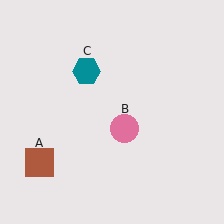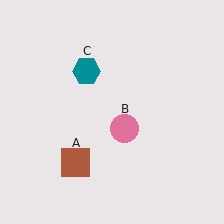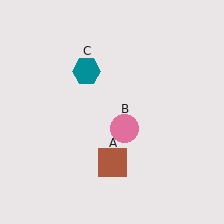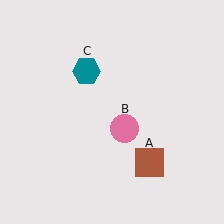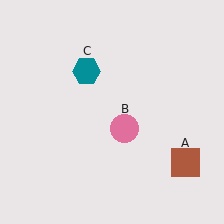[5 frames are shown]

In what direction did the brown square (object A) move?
The brown square (object A) moved right.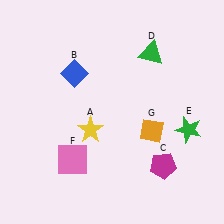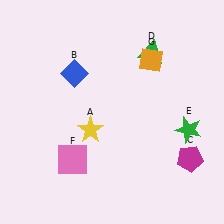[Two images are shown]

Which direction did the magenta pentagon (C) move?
The magenta pentagon (C) moved right.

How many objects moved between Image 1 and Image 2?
2 objects moved between the two images.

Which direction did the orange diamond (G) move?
The orange diamond (G) moved up.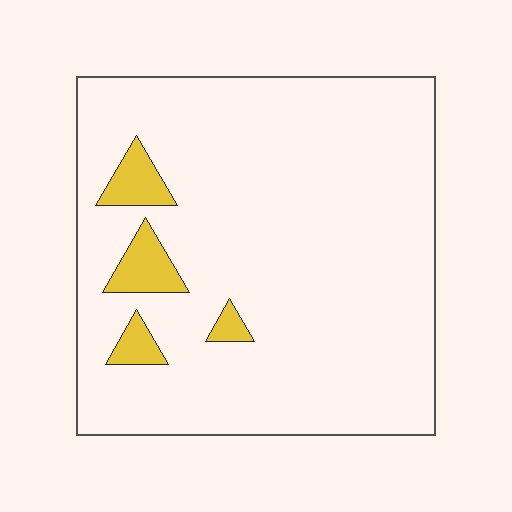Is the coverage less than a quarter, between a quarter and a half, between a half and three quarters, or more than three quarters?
Less than a quarter.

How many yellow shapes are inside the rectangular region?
4.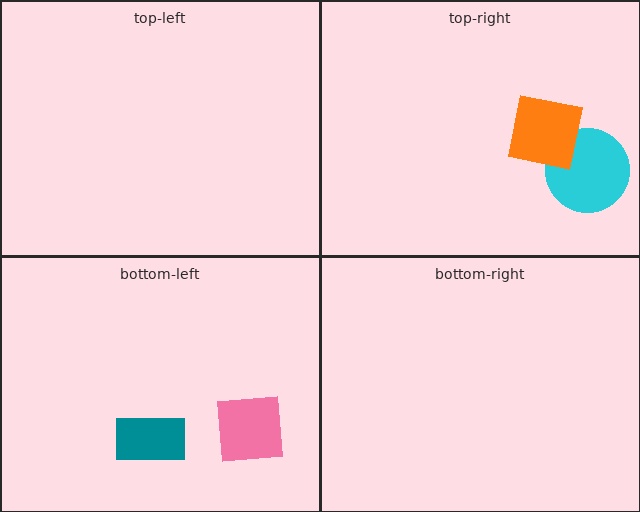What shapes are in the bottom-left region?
The pink square, the teal rectangle.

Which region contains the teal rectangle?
The bottom-left region.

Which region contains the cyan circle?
The top-right region.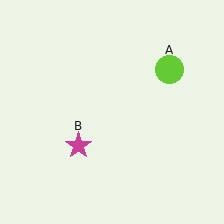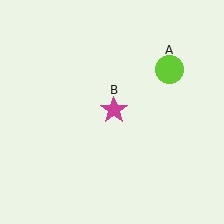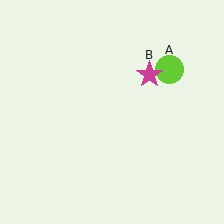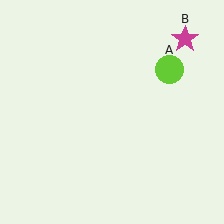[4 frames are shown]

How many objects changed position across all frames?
1 object changed position: magenta star (object B).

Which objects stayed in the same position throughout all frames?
Lime circle (object A) remained stationary.